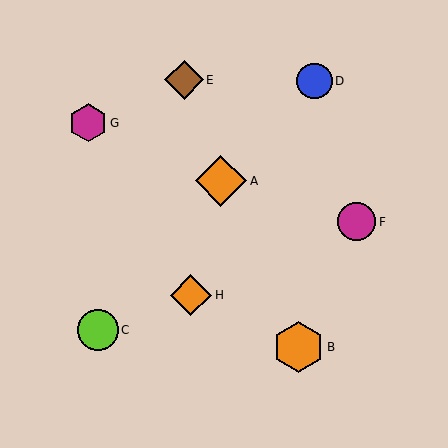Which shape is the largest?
The orange diamond (labeled A) is the largest.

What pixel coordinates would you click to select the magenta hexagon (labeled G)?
Click at (88, 123) to select the magenta hexagon G.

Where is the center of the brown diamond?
The center of the brown diamond is at (184, 80).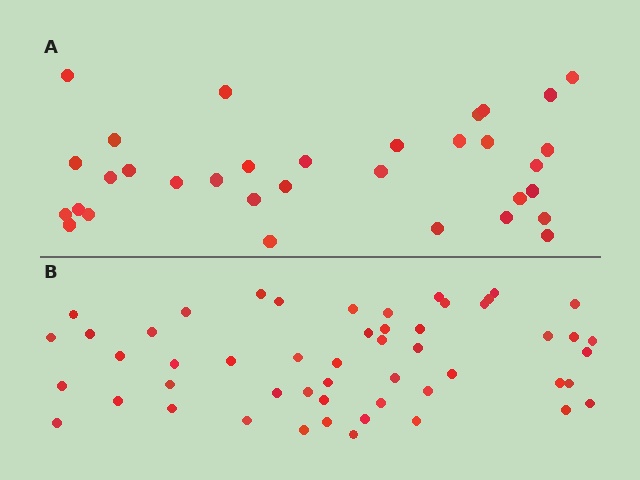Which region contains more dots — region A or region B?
Region B (the bottom region) has more dots.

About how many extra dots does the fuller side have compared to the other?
Region B has approximately 20 more dots than region A.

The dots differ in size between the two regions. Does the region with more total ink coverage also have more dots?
No. Region A has more total ink coverage because its dots are larger, but region B actually contains more individual dots. Total area can be misleading — the number of items is what matters here.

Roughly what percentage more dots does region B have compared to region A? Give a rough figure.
About 60% more.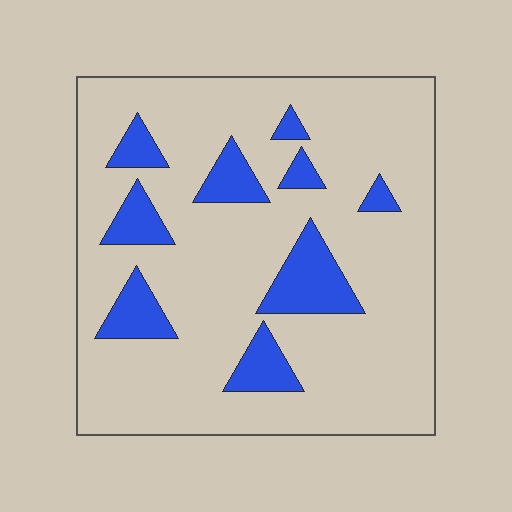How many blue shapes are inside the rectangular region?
9.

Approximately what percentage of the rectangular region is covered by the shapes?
Approximately 15%.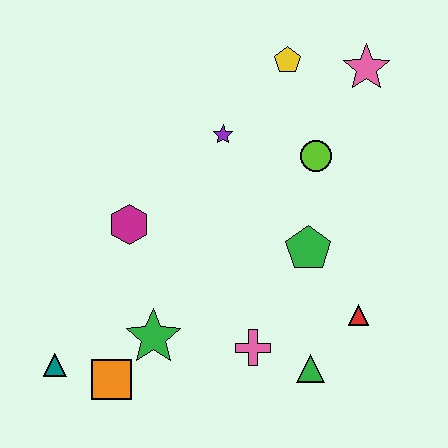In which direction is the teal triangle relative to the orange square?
The teal triangle is to the left of the orange square.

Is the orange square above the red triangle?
No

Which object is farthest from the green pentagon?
The teal triangle is farthest from the green pentagon.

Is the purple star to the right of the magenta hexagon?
Yes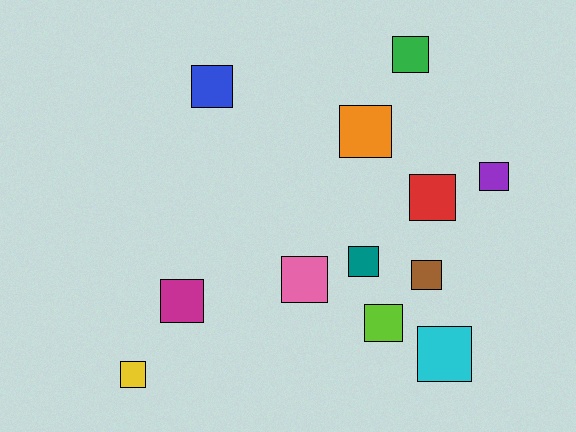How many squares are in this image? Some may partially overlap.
There are 12 squares.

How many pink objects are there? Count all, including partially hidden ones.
There is 1 pink object.